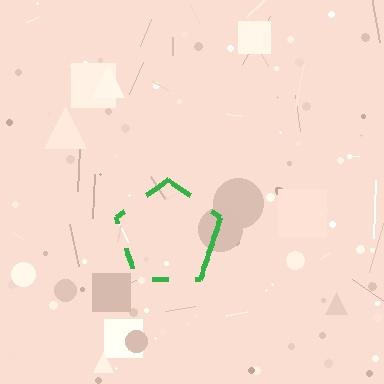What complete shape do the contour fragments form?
The contour fragments form a pentagon.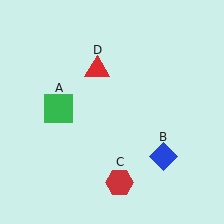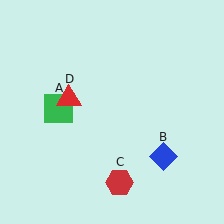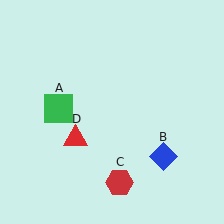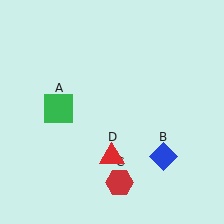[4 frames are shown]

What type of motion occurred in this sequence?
The red triangle (object D) rotated counterclockwise around the center of the scene.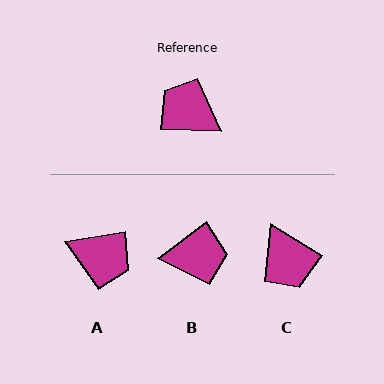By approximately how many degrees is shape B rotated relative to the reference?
Approximately 141 degrees clockwise.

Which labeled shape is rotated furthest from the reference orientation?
A, about 169 degrees away.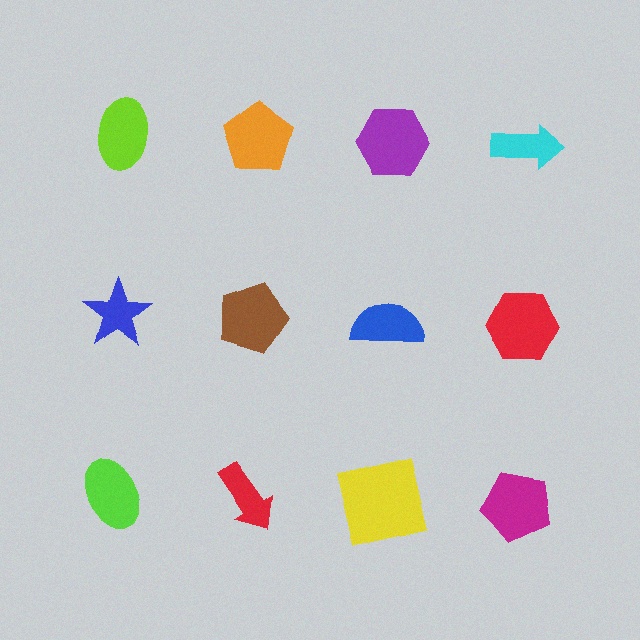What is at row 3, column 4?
A magenta pentagon.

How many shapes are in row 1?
4 shapes.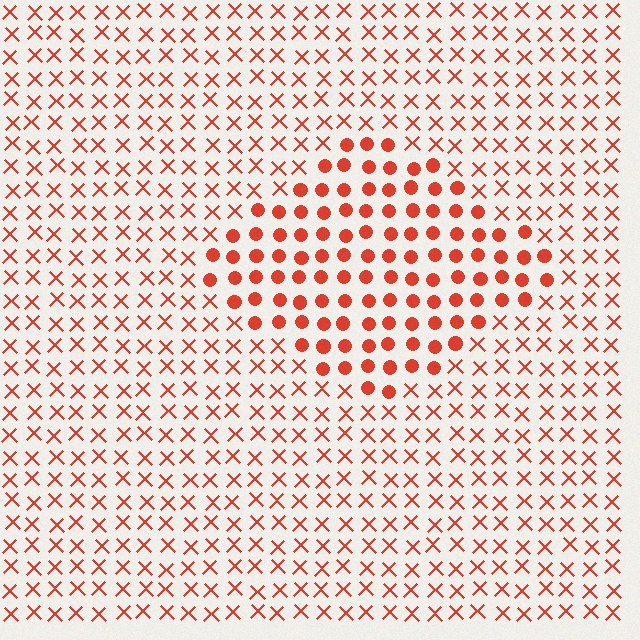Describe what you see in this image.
The image is filled with small red elements arranged in a uniform grid. A diamond-shaped region contains circles, while the surrounding area contains X marks. The boundary is defined purely by the change in element shape.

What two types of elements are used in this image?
The image uses circles inside the diamond region and X marks outside it.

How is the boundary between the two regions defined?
The boundary is defined by a change in element shape: circles inside vs. X marks outside. All elements share the same color and spacing.